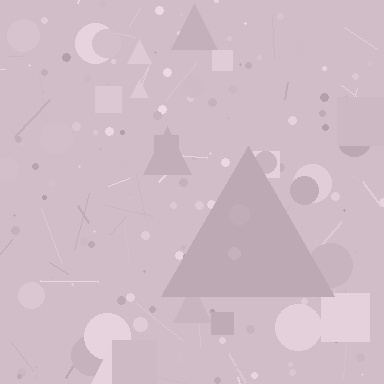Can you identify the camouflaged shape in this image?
The camouflaged shape is a triangle.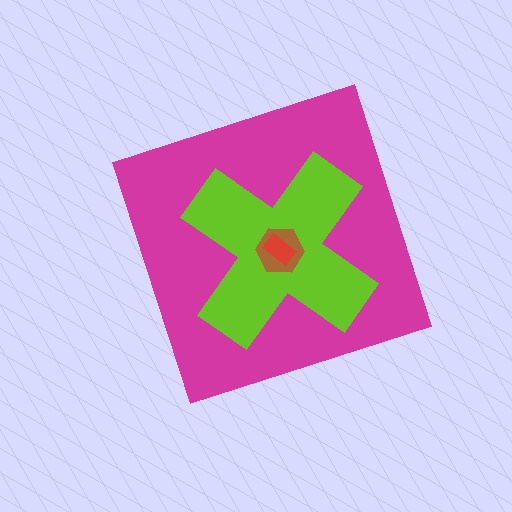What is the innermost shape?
The red rectangle.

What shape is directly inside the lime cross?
The brown hexagon.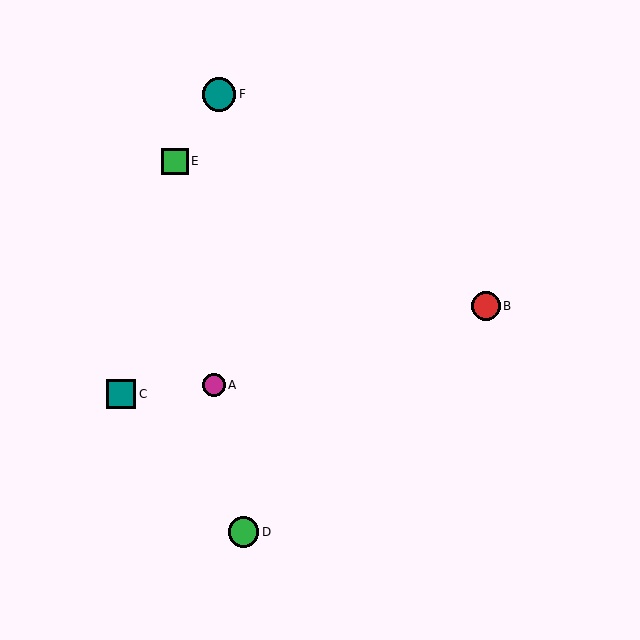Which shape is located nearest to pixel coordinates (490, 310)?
The red circle (labeled B) at (486, 306) is nearest to that location.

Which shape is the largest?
The teal circle (labeled F) is the largest.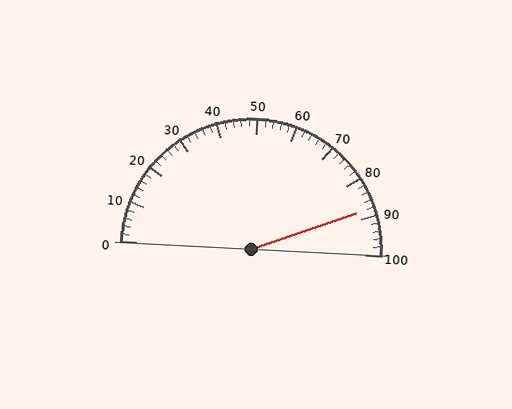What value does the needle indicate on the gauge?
The needle indicates approximately 88.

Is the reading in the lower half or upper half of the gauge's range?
The reading is in the upper half of the range (0 to 100).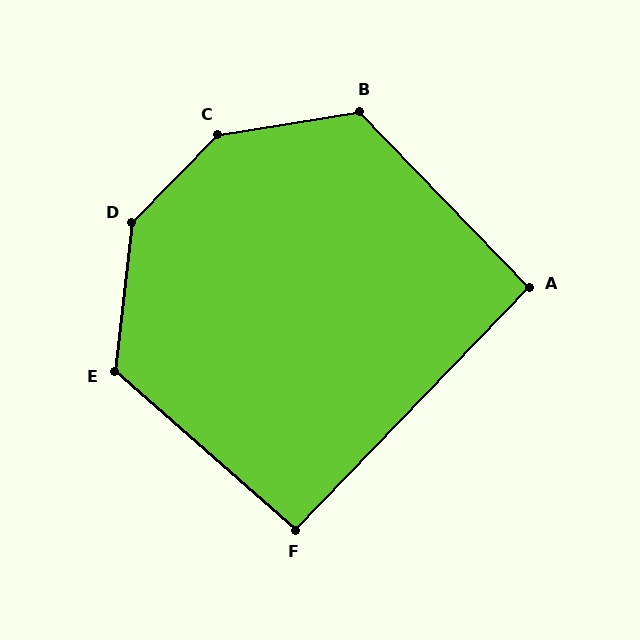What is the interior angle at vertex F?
Approximately 93 degrees (approximately right).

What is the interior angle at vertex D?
Approximately 142 degrees (obtuse).